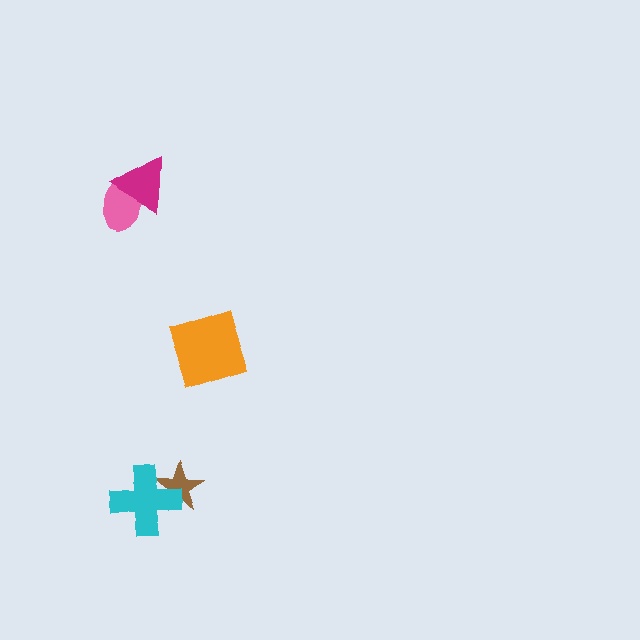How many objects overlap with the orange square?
0 objects overlap with the orange square.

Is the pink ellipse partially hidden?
Yes, it is partially covered by another shape.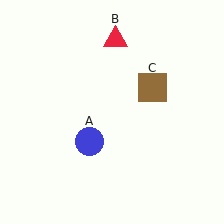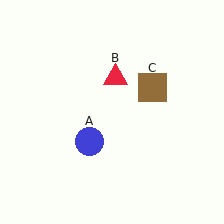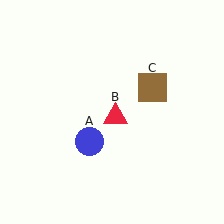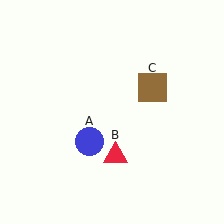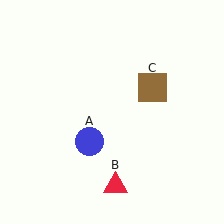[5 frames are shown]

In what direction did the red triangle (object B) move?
The red triangle (object B) moved down.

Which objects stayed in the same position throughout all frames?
Blue circle (object A) and brown square (object C) remained stationary.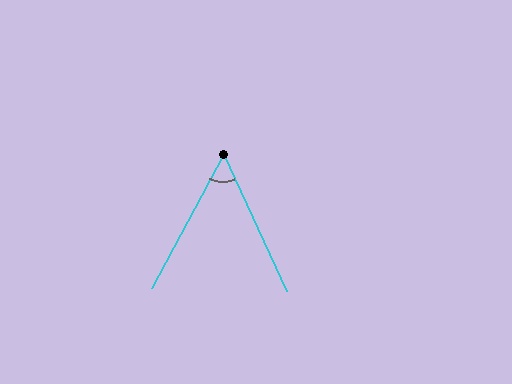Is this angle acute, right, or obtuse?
It is acute.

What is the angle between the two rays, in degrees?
Approximately 53 degrees.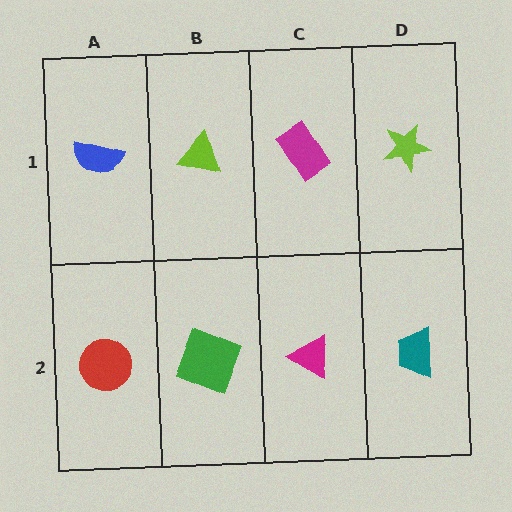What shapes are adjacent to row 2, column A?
A blue semicircle (row 1, column A), a green square (row 2, column B).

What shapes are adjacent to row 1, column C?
A magenta triangle (row 2, column C), a lime triangle (row 1, column B), a lime star (row 1, column D).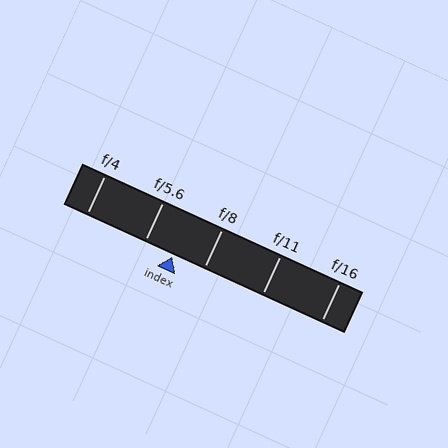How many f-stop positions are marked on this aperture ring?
There are 5 f-stop positions marked.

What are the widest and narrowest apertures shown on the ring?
The widest aperture shown is f/4 and the narrowest is f/16.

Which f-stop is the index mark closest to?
The index mark is closest to f/5.6.